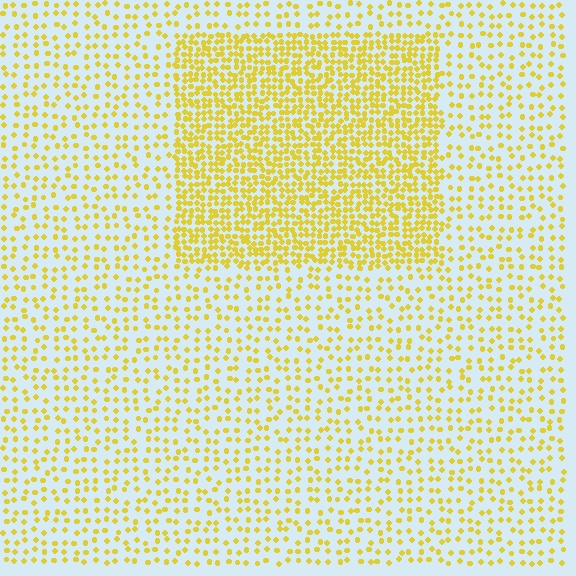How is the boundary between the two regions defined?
The boundary is defined by a change in element density (approximately 2.5x ratio). All elements are the same color, size, and shape.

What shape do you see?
I see a rectangle.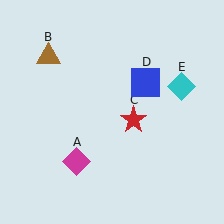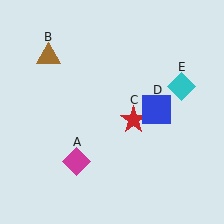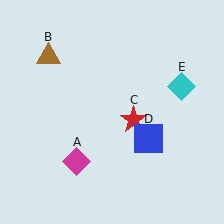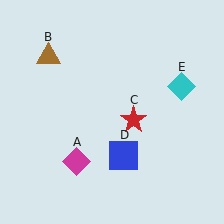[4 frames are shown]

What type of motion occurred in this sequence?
The blue square (object D) rotated clockwise around the center of the scene.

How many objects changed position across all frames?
1 object changed position: blue square (object D).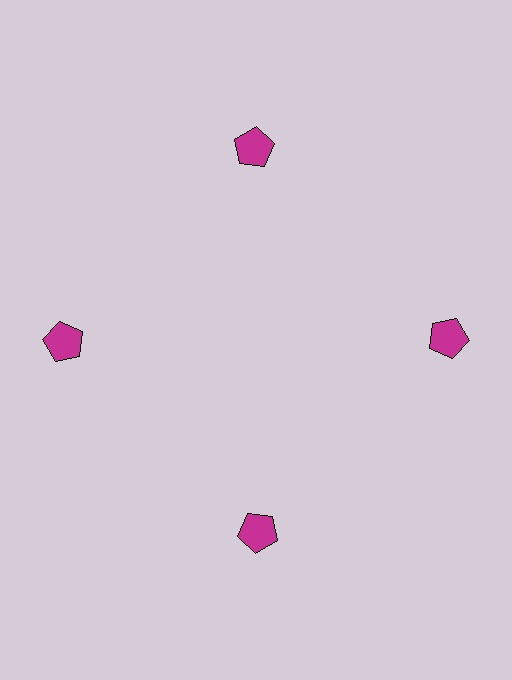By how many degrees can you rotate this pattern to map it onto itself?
The pattern maps onto itself every 90 degrees of rotation.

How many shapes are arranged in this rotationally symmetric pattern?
There are 4 shapes, arranged in 4 groups of 1.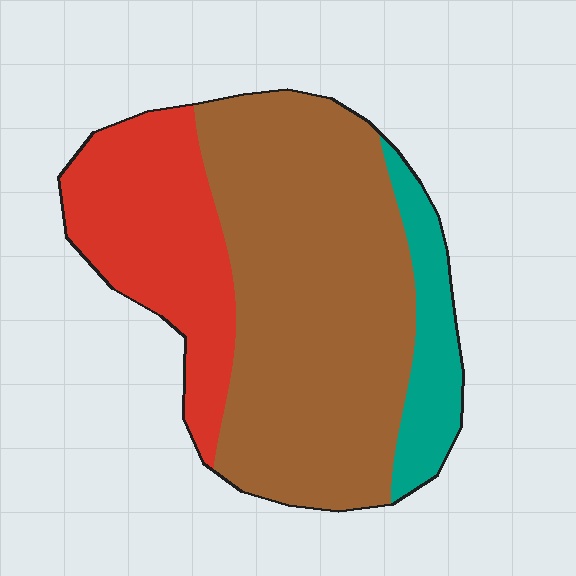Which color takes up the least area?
Teal, at roughly 10%.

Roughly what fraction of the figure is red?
Red takes up about one quarter (1/4) of the figure.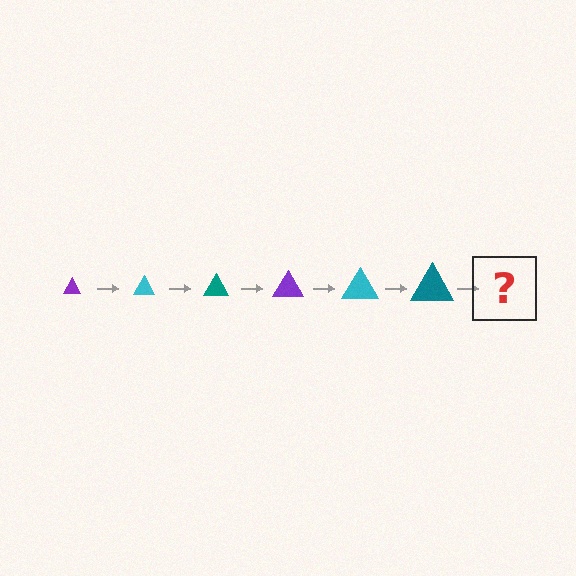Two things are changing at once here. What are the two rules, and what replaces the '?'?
The two rules are that the triangle grows larger each step and the color cycles through purple, cyan, and teal. The '?' should be a purple triangle, larger than the previous one.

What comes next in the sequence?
The next element should be a purple triangle, larger than the previous one.